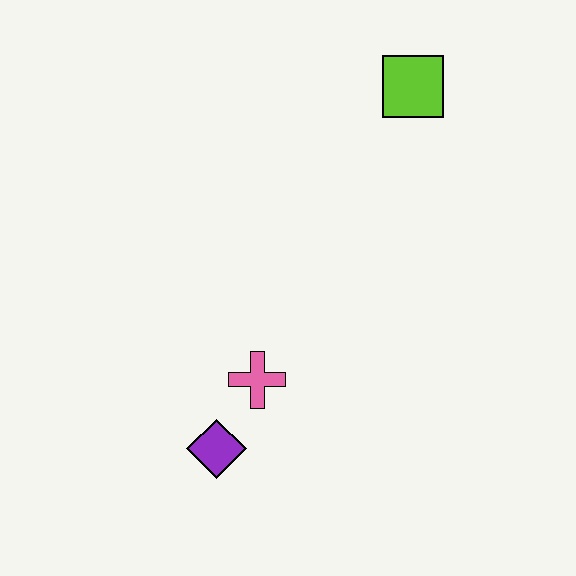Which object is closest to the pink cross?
The purple diamond is closest to the pink cross.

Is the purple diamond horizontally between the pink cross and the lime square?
No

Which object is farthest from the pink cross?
The lime square is farthest from the pink cross.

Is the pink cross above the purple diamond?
Yes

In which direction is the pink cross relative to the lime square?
The pink cross is below the lime square.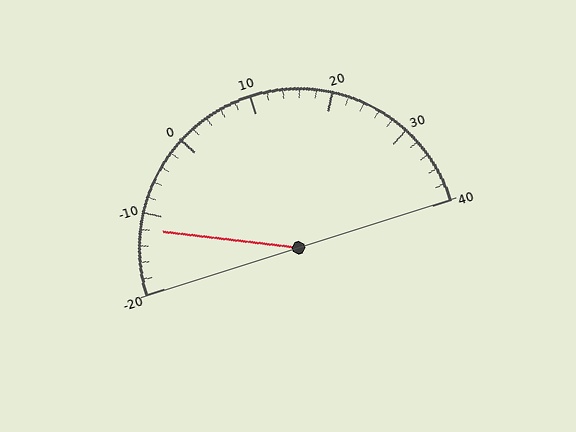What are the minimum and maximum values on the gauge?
The gauge ranges from -20 to 40.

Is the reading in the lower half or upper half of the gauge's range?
The reading is in the lower half of the range (-20 to 40).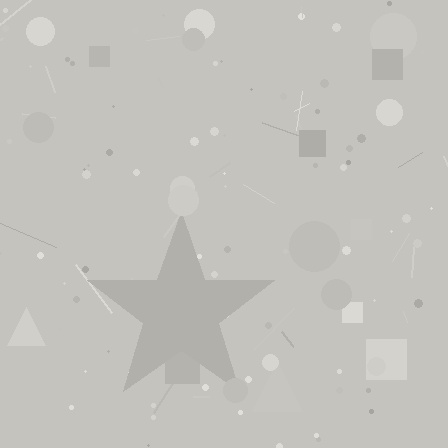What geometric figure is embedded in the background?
A star is embedded in the background.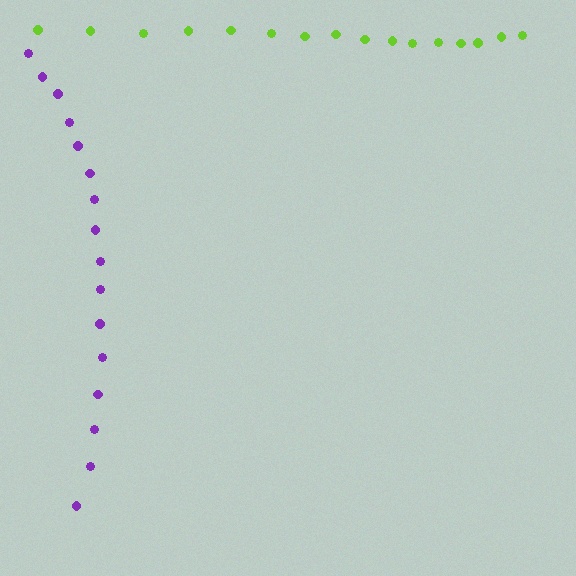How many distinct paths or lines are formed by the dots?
There are 2 distinct paths.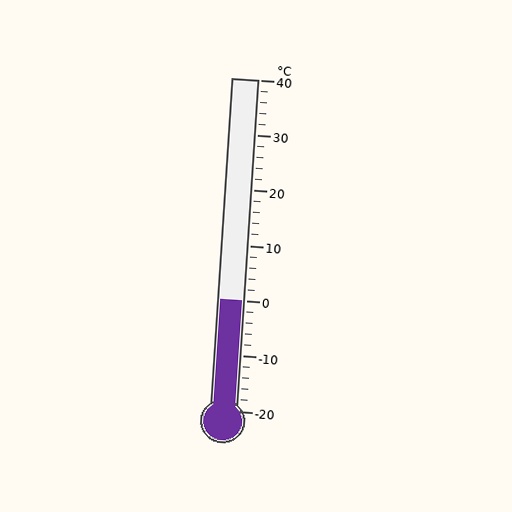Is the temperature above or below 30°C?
The temperature is below 30°C.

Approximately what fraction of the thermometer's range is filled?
The thermometer is filled to approximately 35% of its range.